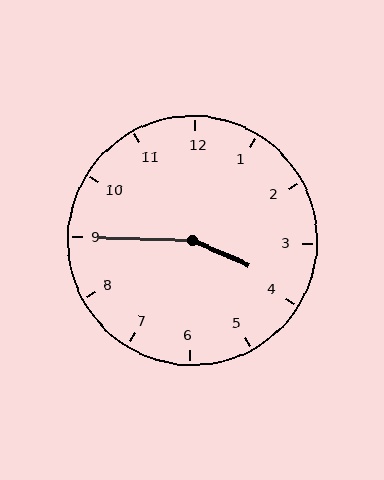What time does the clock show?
3:45.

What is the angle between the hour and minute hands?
Approximately 158 degrees.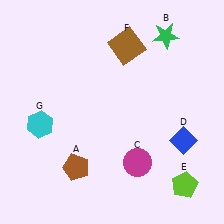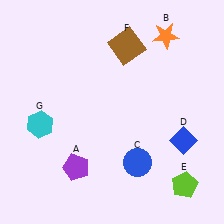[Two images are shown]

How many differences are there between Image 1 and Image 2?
There are 3 differences between the two images.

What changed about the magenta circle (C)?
In Image 1, C is magenta. In Image 2, it changed to blue.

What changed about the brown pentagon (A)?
In Image 1, A is brown. In Image 2, it changed to purple.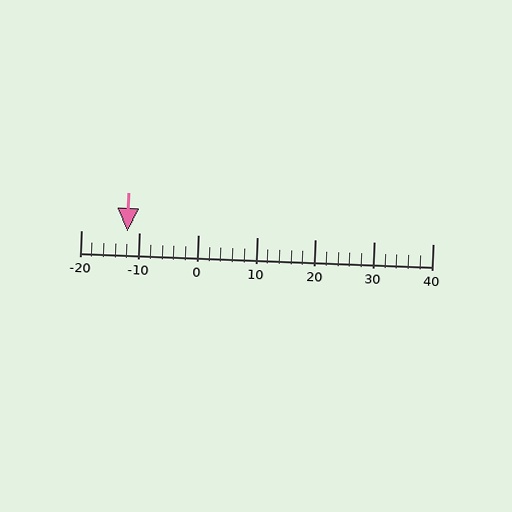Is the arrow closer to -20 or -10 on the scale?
The arrow is closer to -10.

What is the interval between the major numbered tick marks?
The major tick marks are spaced 10 units apart.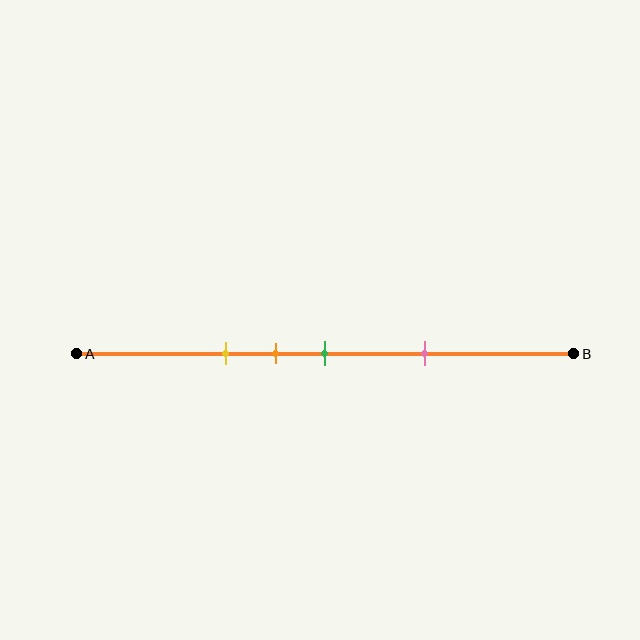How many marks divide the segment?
There are 4 marks dividing the segment.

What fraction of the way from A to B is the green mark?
The green mark is approximately 50% (0.5) of the way from A to B.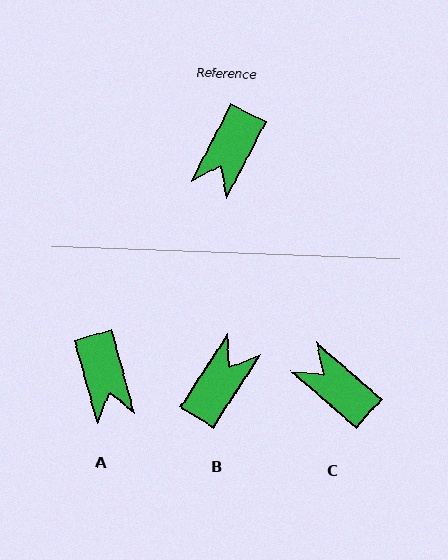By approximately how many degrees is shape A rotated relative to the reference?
Approximately 43 degrees counter-clockwise.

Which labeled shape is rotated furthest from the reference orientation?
B, about 174 degrees away.